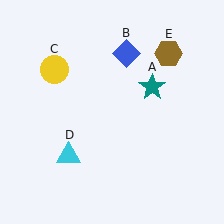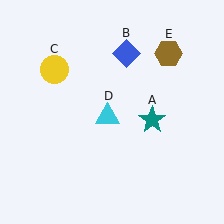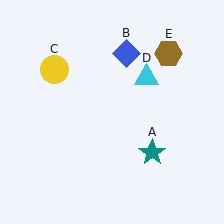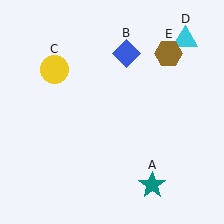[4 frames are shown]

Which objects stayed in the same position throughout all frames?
Blue diamond (object B) and yellow circle (object C) and brown hexagon (object E) remained stationary.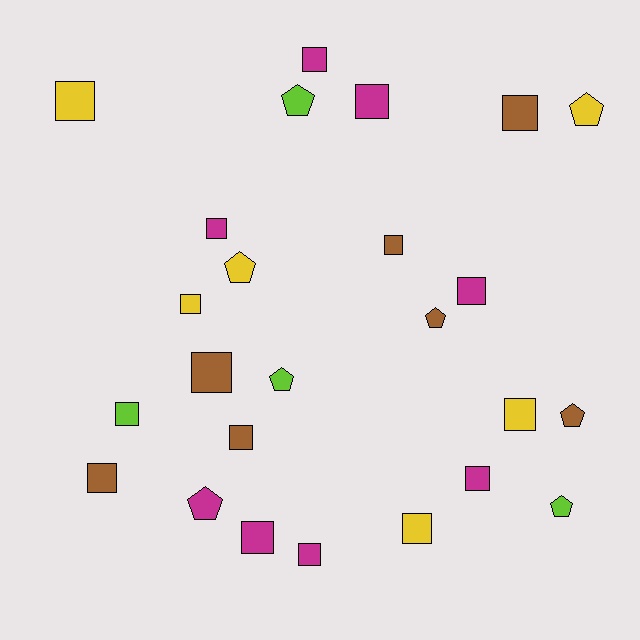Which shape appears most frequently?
Square, with 17 objects.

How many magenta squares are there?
There are 7 magenta squares.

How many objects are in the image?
There are 25 objects.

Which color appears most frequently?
Magenta, with 8 objects.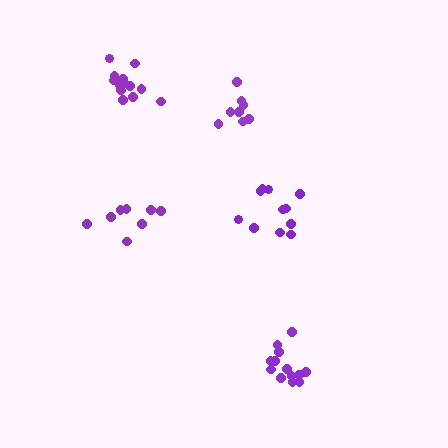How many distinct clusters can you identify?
There are 5 distinct clusters.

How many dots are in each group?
Group 1: 11 dots, Group 2: 8 dots, Group 3: 8 dots, Group 4: 13 dots, Group 5: 13 dots (53 total).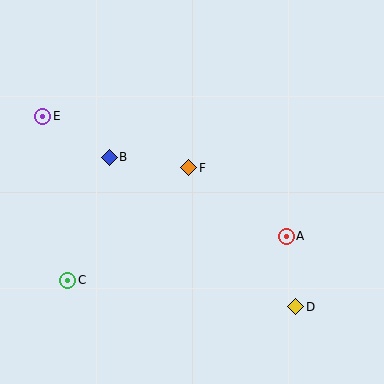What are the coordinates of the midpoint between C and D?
The midpoint between C and D is at (182, 293).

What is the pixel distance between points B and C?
The distance between B and C is 129 pixels.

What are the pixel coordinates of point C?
Point C is at (68, 280).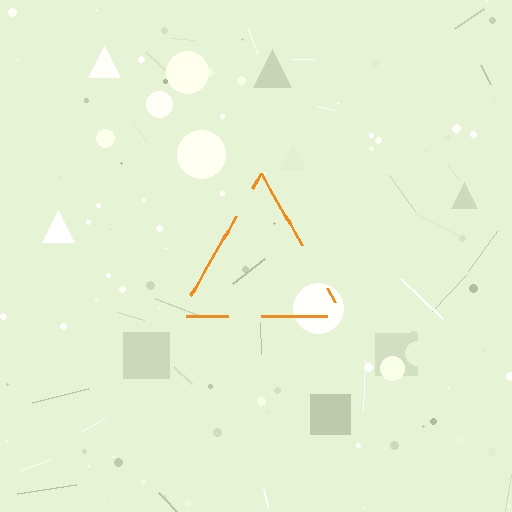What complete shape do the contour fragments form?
The contour fragments form a triangle.